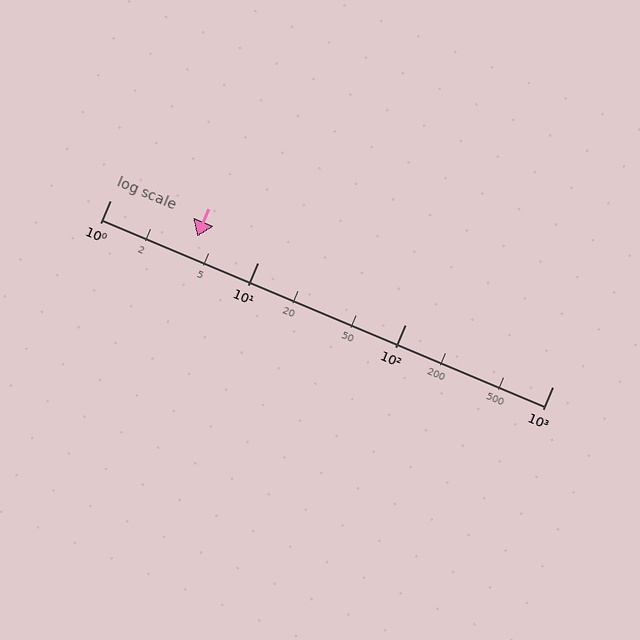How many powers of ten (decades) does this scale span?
The scale spans 3 decades, from 1 to 1000.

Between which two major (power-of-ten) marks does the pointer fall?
The pointer is between 1 and 10.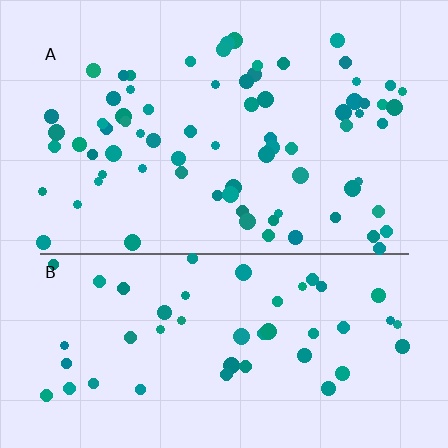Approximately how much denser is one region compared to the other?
Approximately 1.5× — region A over region B.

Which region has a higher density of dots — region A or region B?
A (the top).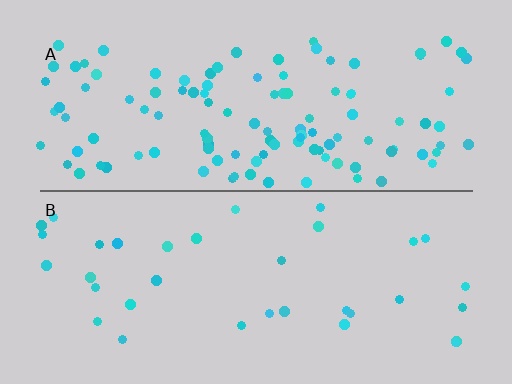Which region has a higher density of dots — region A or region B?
A (the top).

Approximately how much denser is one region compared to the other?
Approximately 3.3× — region A over region B.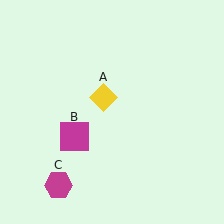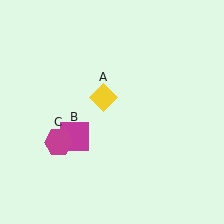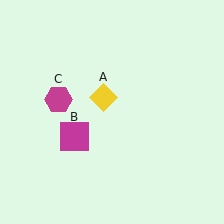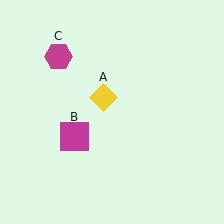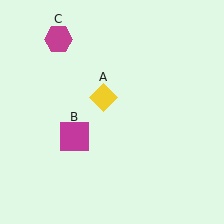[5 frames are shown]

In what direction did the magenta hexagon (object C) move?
The magenta hexagon (object C) moved up.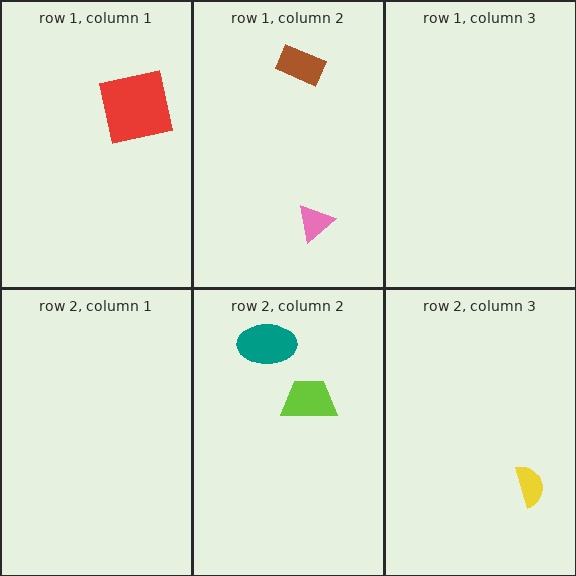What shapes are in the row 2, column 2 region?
The lime trapezoid, the teal ellipse.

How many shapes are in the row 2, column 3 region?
1.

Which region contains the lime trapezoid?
The row 2, column 2 region.